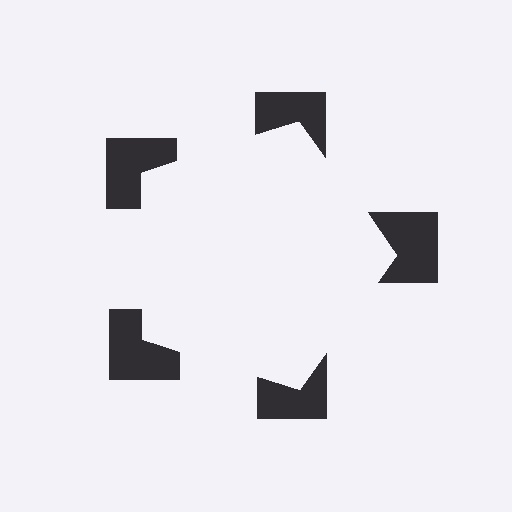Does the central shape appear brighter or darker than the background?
It typically appears slightly brighter than the background, even though no actual brightness change is drawn.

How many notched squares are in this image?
There are 5 — one at each vertex of the illusory pentagon.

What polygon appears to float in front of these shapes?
An illusory pentagon — its edges are inferred from the aligned wedge cuts in the notched squares, not physically drawn.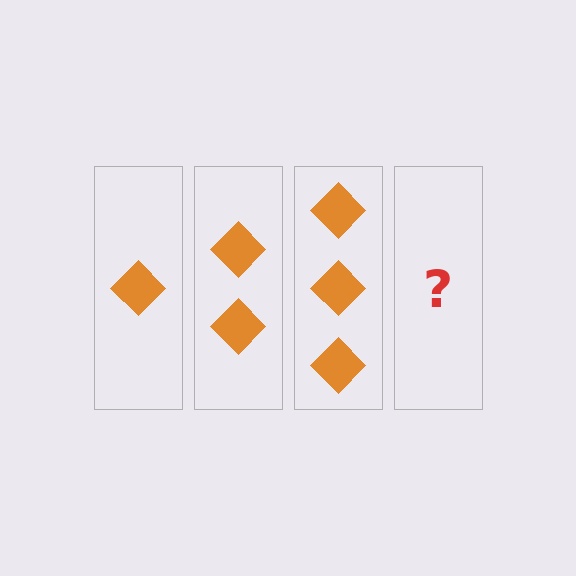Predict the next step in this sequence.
The next step is 4 diamonds.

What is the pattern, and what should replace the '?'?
The pattern is that each step adds one more diamond. The '?' should be 4 diamonds.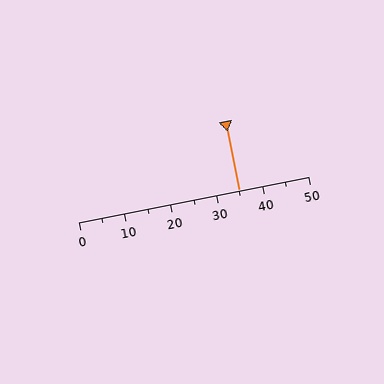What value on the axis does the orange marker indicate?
The marker indicates approximately 35.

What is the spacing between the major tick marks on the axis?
The major ticks are spaced 10 apart.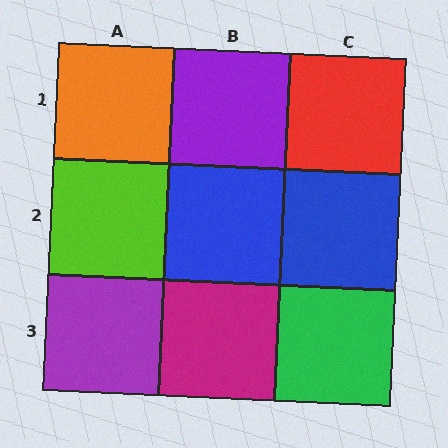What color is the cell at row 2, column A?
Lime.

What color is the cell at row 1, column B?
Purple.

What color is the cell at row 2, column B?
Blue.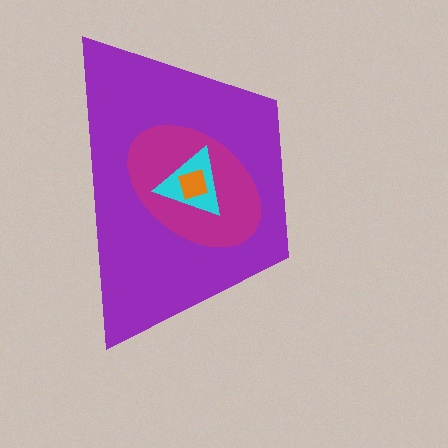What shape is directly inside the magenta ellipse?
The cyan triangle.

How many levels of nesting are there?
4.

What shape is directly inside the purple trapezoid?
The magenta ellipse.